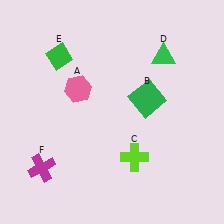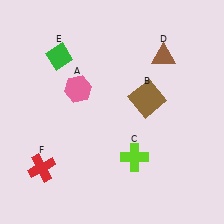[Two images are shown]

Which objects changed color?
B changed from green to brown. D changed from green to brown. F changed from magenta to red.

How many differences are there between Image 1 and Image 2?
There are 3 differences between the two images.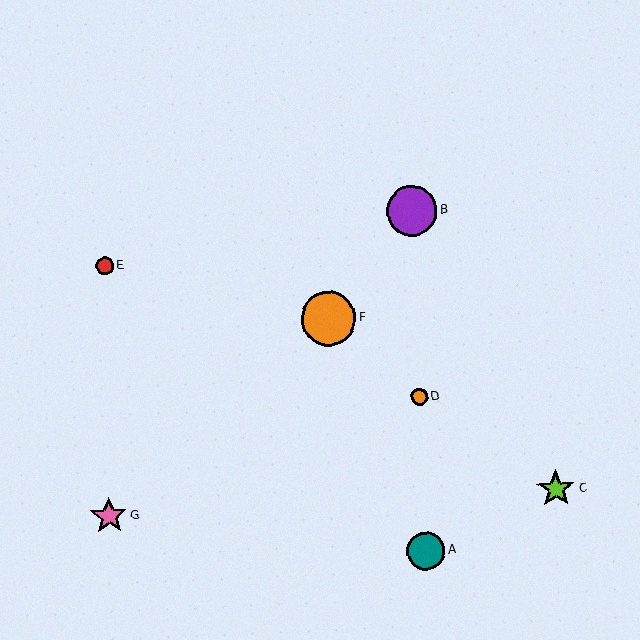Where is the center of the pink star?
The center of the pink star is at (109, 516).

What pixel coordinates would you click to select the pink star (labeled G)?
Click at (109, 516) to select the pink star G.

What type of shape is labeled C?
Shape C is a lime star.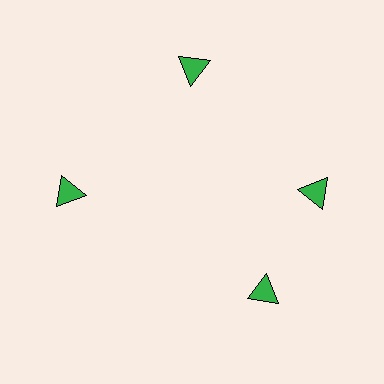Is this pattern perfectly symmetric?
No. The 4 green triangles are arranged in a ring, but one element near the 6 o'clock position is rotated out of alignment along the ring, breaking the 4-fold rotational symmetry.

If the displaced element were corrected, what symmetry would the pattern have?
It would have 4-fold rotational symmetry — the pattern would map onto itself every 90 degrees.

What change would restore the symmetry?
The symmetry would be restored by rotating it back into even spacing with its neighbors so that all 4 triangles sit at equal angles and equal distance from the center.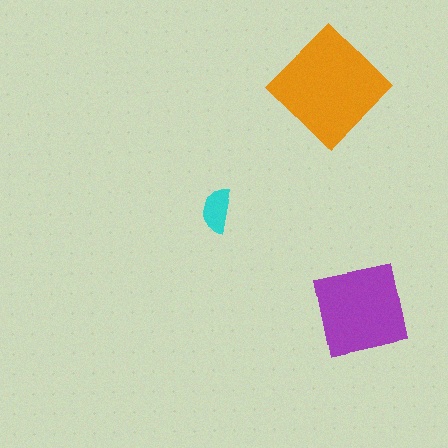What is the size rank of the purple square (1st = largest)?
2nd.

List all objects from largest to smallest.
The orange diamond, the purple square, the cyan semicircle.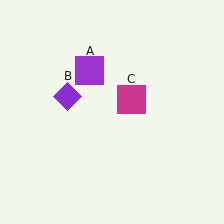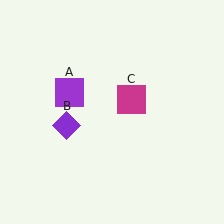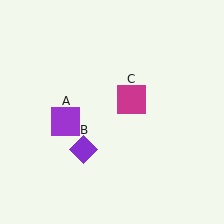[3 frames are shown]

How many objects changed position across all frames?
2 objects changed position: purple square (object A), purple diamond (object B).